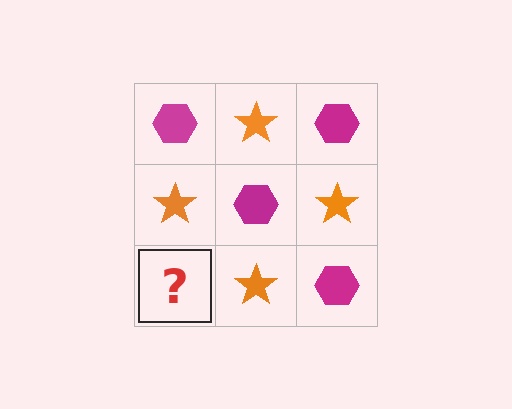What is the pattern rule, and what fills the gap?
The rule is that it alternates magenta hexagon and orange star in a checkerboard pattern. The gap should be filled with a magenta hexagon.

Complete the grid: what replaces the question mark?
The question mark should be replaced with a magenta hexagon.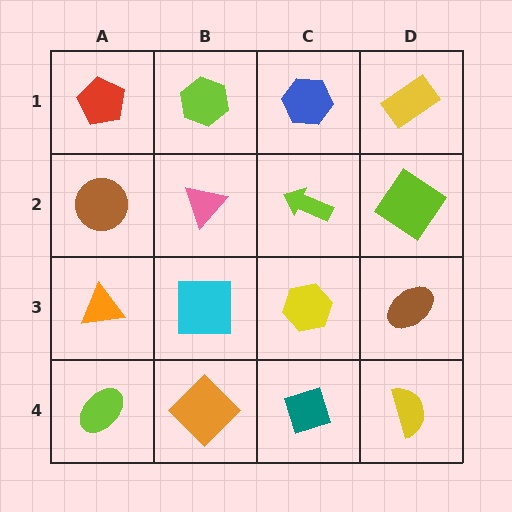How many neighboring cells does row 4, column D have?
2.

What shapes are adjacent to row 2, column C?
A blue hexagon (row 1, column C), a yellow hexagon (row 3, column C), a pink triangle (row 2, column B), a lime diamond (row 2, column D).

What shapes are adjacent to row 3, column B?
A pink triangle (row 2, column B), an orange diamond (row 4, column B), an orange triangle (row 3, column A), a yellow hexagon (row 3, column C).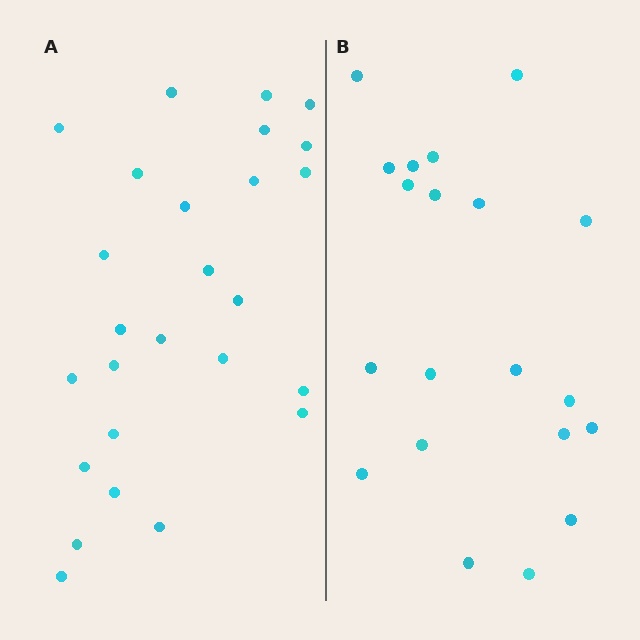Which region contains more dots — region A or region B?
Region A (the left region) has more dots.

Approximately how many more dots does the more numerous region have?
Region A has about 6 more dots than region B.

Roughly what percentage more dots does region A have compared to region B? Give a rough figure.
About 30% more.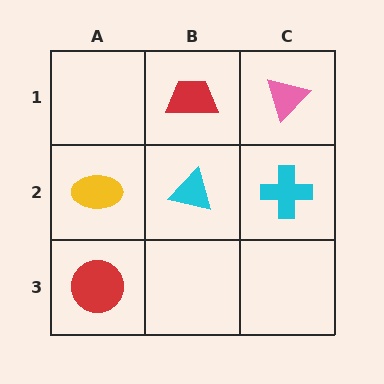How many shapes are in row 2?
3 shapes.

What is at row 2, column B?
A cyan triangle.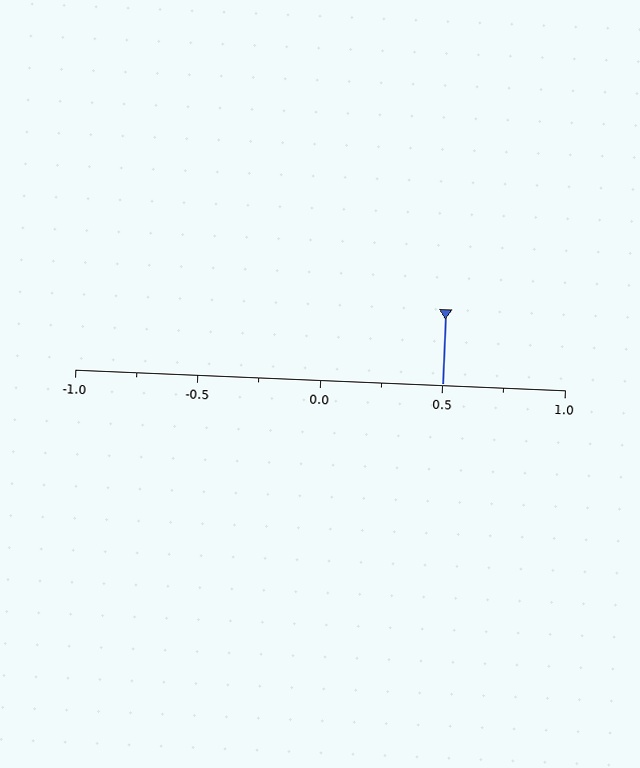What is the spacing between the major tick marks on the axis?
The major ticks are spaced 0.5 apart.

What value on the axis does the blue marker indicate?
The marker indicates approximately 0.5.